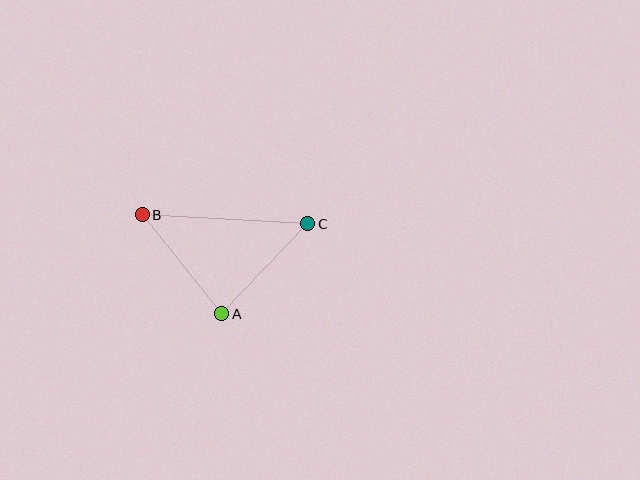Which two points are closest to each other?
Points A and C are closest to each other.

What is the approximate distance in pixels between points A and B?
The distance between A and B is approximately 127 pixels.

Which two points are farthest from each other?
Points B and C are farthest from each other.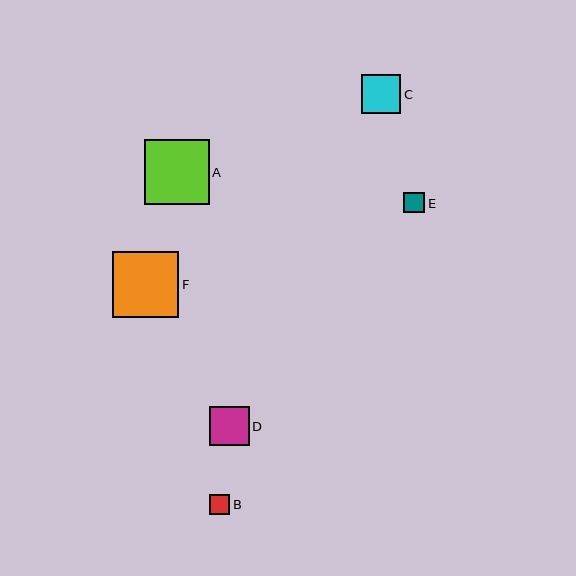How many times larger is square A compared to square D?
Square A is approximately 1.7 times the size of square D.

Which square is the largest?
Square F is the largest with a size of approximately 66 pixels.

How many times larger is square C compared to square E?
Square C is approximately 1.9 times the size of square E.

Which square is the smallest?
Square B is the smallest with a size of approximately 20 pixels.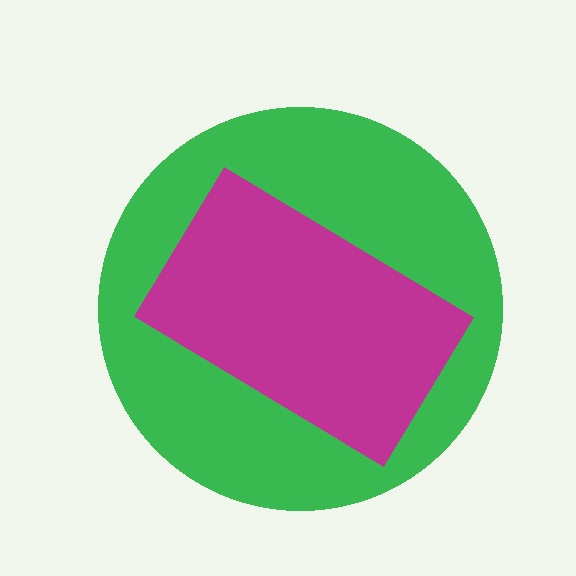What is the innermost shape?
The magenta rectangle.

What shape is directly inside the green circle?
The magenta rectangle.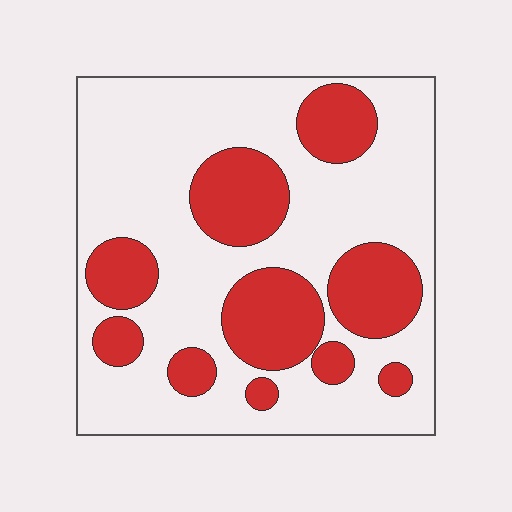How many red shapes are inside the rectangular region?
10.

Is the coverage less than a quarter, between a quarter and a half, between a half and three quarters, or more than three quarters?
Between a quarter and a half.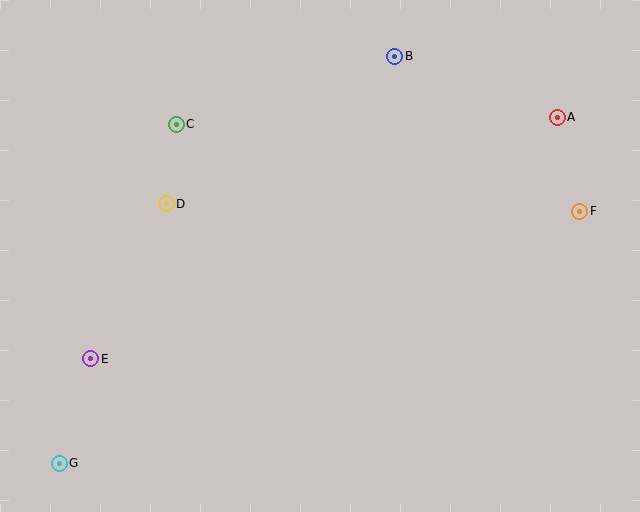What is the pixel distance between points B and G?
The distance between B and G is 527 pixels.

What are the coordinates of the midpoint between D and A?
The midpoint between D and A is at (362, 161).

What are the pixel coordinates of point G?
Point G is at (59, 463).